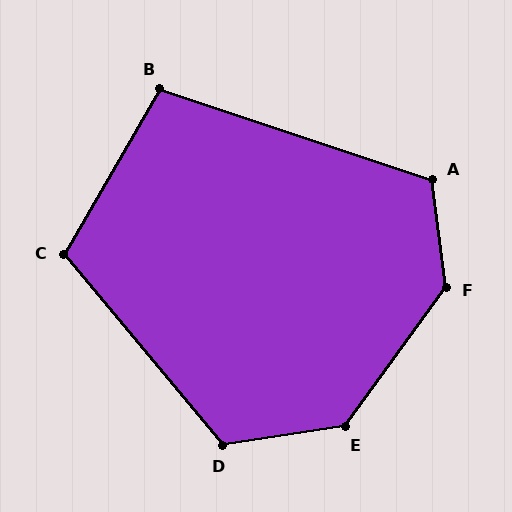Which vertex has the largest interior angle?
F, at approximately 137 degrees.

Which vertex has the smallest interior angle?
B, at approximately 102 degrees.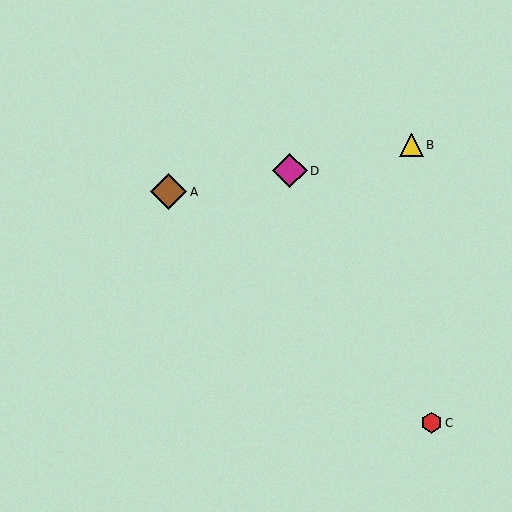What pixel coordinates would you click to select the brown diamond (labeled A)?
Click at (169, 192) to select the brown diamond A.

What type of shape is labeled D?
Shape D is a magenta diamond.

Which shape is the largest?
The brown diamond (labeled A) is the largest.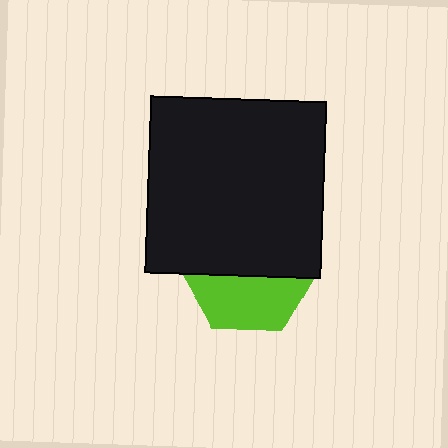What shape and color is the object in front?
The object in front is a black square.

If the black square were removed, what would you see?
You would see the complete lime hexagon.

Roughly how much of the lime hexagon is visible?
A small part of it is visible (roughly 42%).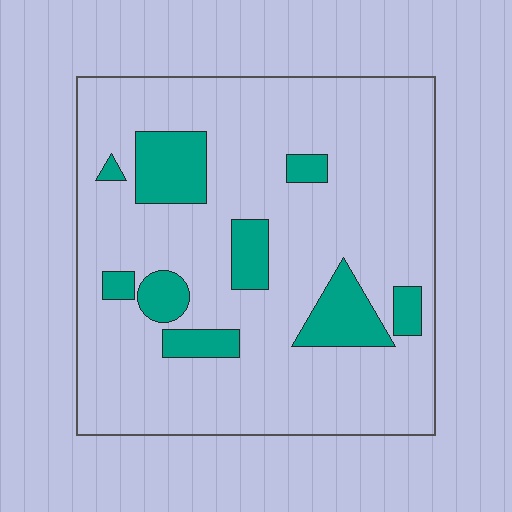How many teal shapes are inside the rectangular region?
9.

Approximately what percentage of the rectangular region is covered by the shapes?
Approximately 15%.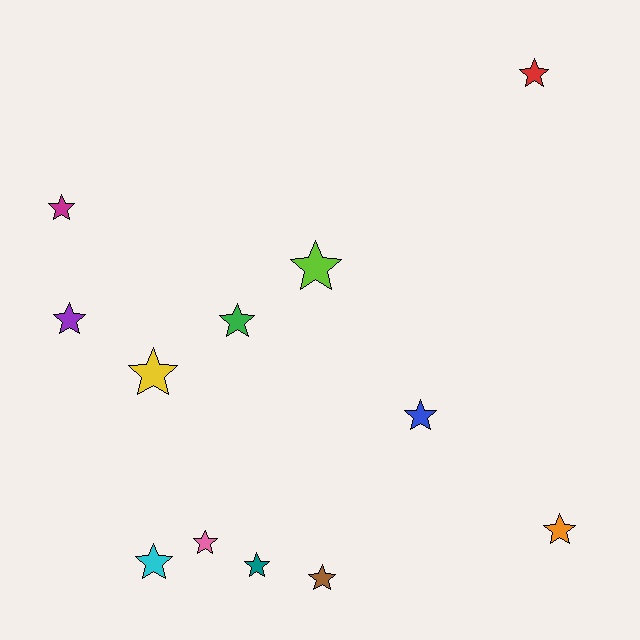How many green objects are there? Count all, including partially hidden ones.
There is 1 green object.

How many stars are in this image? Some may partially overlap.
There are 12 stars.